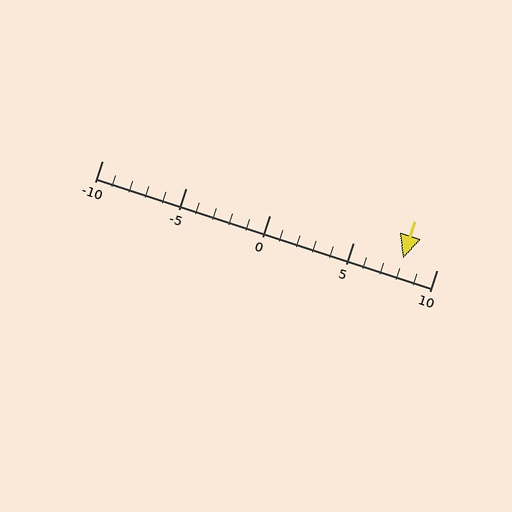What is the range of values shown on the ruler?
The ruler shows values from -10 to 10.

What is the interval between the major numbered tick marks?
The major tick marks are spaced 5 units apart.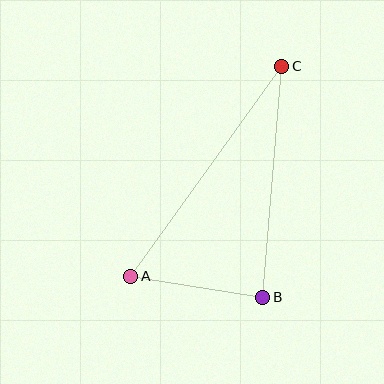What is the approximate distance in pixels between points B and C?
The distance between B and C is approximately 232 pixels.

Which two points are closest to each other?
Points A and B are closest to each other.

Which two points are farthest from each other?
Points A and C are farthest from each other.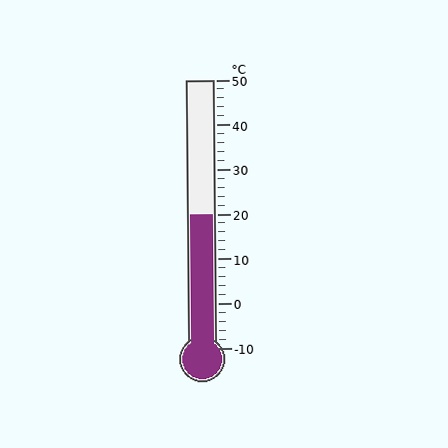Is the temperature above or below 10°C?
The temperature is above 10°C.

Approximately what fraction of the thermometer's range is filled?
The thermometer is filled to approximately 50% of its range.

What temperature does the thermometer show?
The thermometer shows approximately 20°C.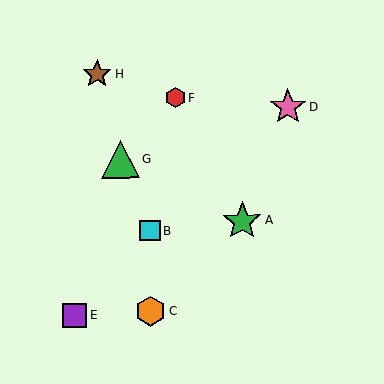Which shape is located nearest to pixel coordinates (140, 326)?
The orange hexagon (labeled C) at (151, 312) is nearest to that location.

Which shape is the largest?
The green star (labeled A) is the largest.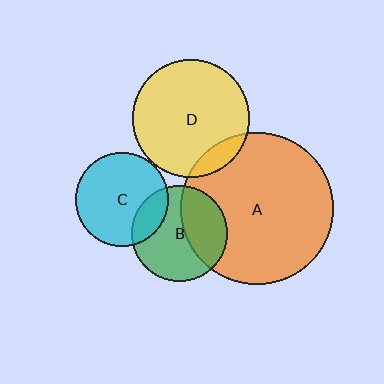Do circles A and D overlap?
Yes.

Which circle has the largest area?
Circle A (orange).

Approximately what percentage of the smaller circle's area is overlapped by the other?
Approximately 10%.